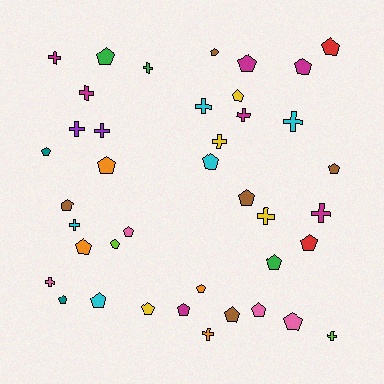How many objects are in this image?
There are 40 objects.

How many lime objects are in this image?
There are 2 lime objects.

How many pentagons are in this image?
There are 25 pentagons.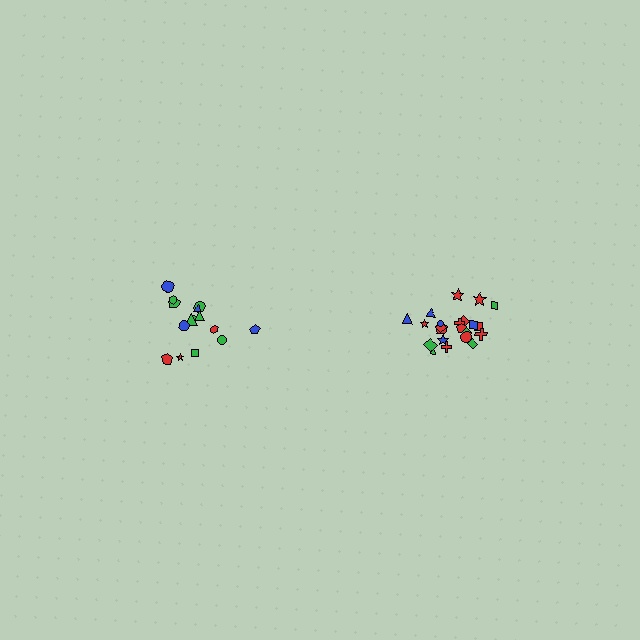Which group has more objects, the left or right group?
The right group.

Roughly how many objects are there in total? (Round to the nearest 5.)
Roughly 35 objects in total.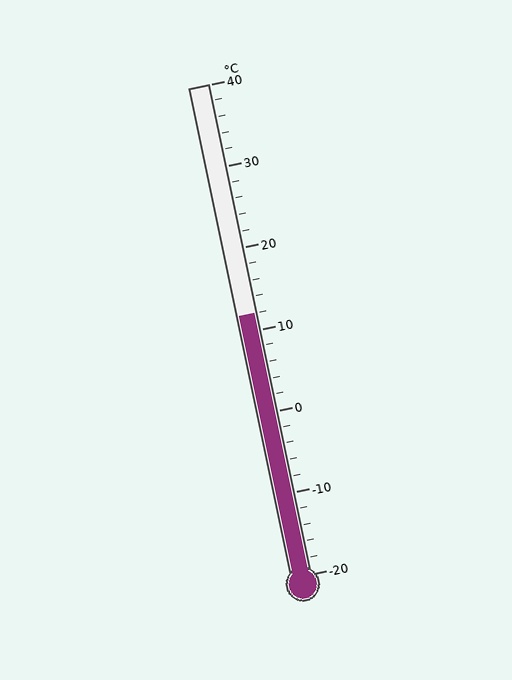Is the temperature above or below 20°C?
The temperature is below 20°C.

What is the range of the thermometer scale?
The thermometer scale ranges from -20°C to 40°C.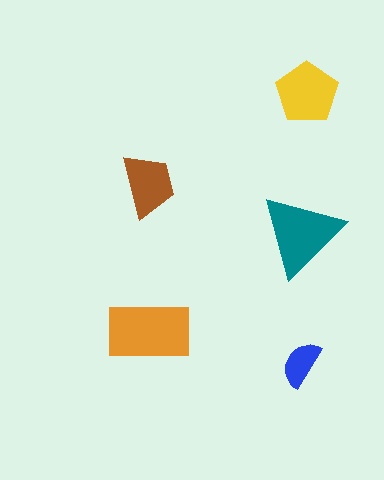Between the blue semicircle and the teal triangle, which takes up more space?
The teal triangle.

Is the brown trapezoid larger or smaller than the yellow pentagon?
Smaller.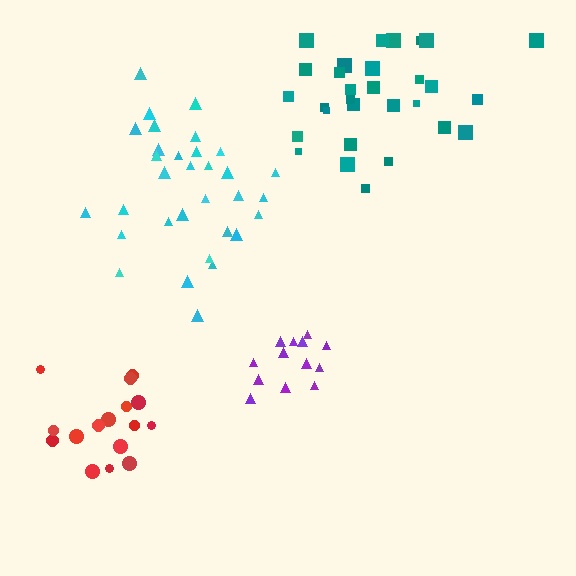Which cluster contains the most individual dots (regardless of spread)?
Cyan (32).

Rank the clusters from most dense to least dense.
purple, cyan, red, teal.